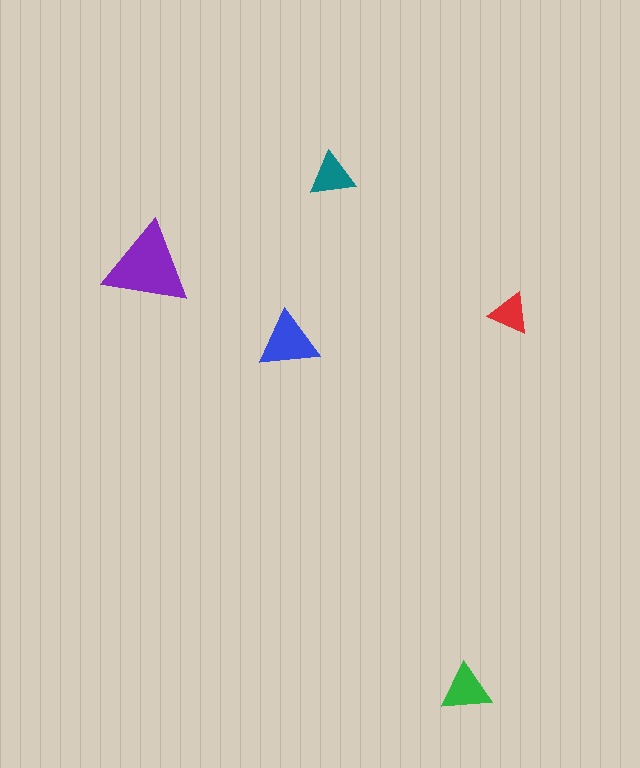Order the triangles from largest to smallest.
the purple one, the blue one, the green one, the teal one, the red one.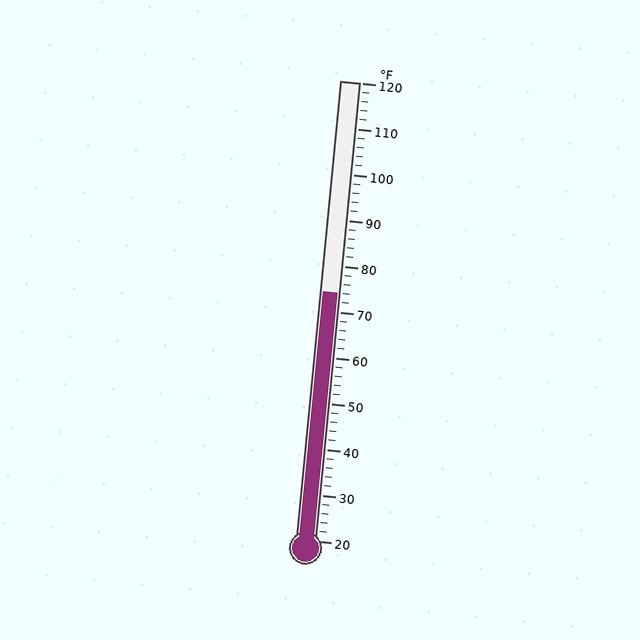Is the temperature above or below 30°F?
The temperature is above 30°F.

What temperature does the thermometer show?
The thermometer shows approximately 74°F.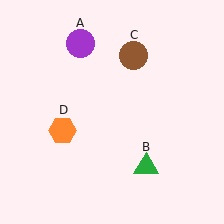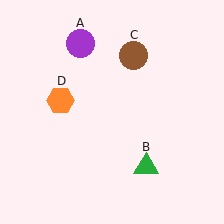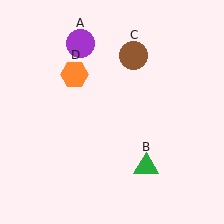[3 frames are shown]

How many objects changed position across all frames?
1 object changed position: orange hexagon (object D).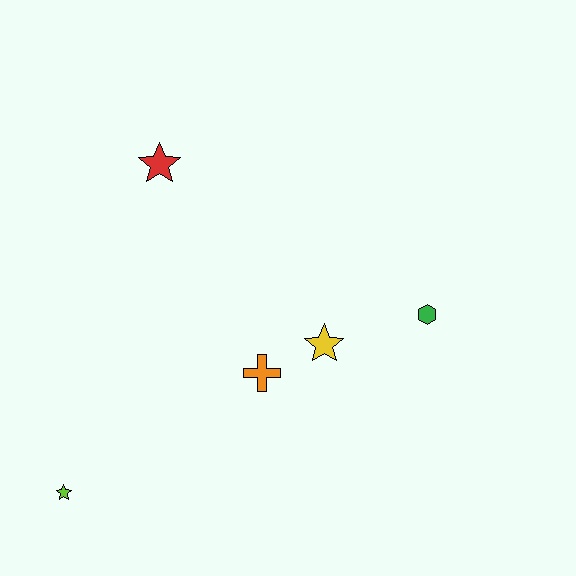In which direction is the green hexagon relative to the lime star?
The green hexagon is to the right of the lime star.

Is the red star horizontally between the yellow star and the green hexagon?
No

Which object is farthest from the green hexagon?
The lime star is farthest from the green hexagon.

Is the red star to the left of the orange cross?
Yes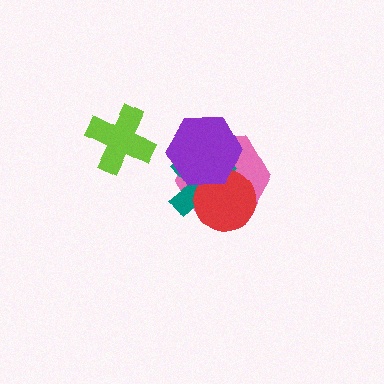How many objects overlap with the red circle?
3 objects overlap with the red circle.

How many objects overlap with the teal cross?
3 objects overlap with the teal cross.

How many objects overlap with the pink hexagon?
3 objects overlap with the pink hexagon.